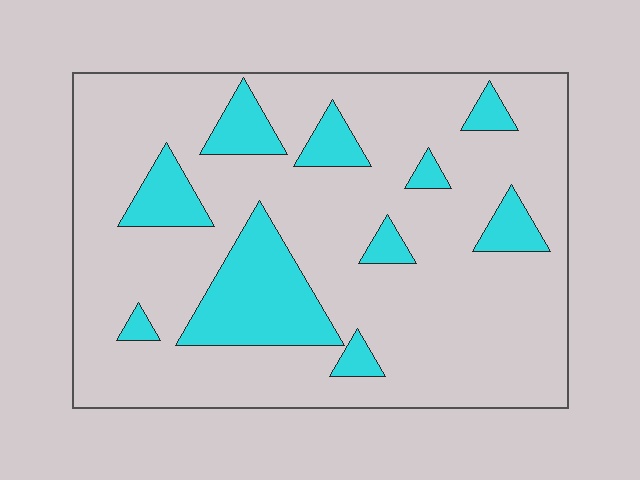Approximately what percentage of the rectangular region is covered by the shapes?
Approximately 20%.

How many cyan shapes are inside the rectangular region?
10.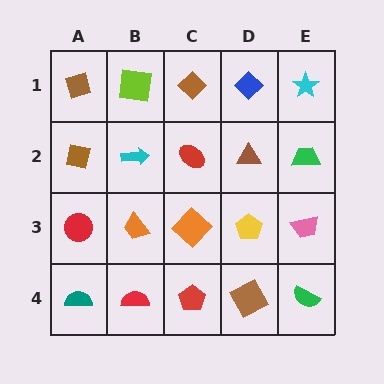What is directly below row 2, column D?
A yellow pentagon.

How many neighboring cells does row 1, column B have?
3.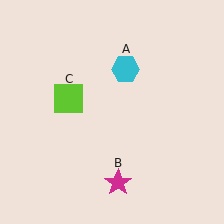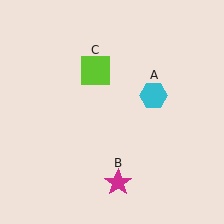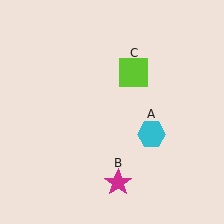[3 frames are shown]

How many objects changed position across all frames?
2 objects changed position: cyan hexagon (object A), lime square (object C).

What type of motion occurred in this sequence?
The cyan hexagon (object A), lime square (object C) rotated clockwise around the center of the scene.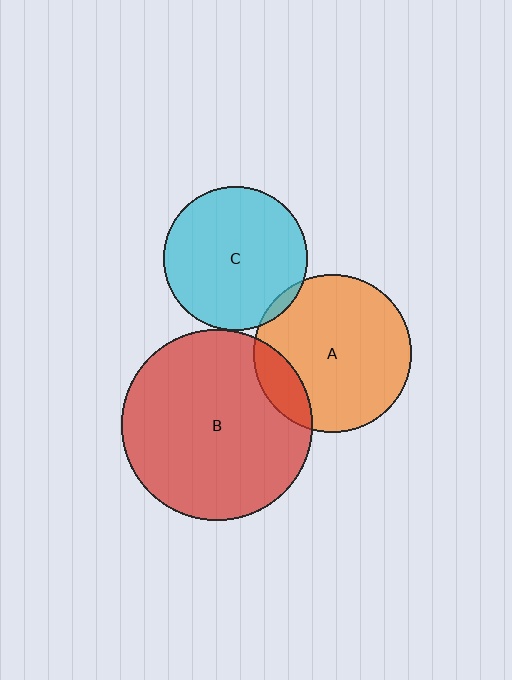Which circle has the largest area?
Circle B (red).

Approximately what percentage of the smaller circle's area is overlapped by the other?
Approximately 5%.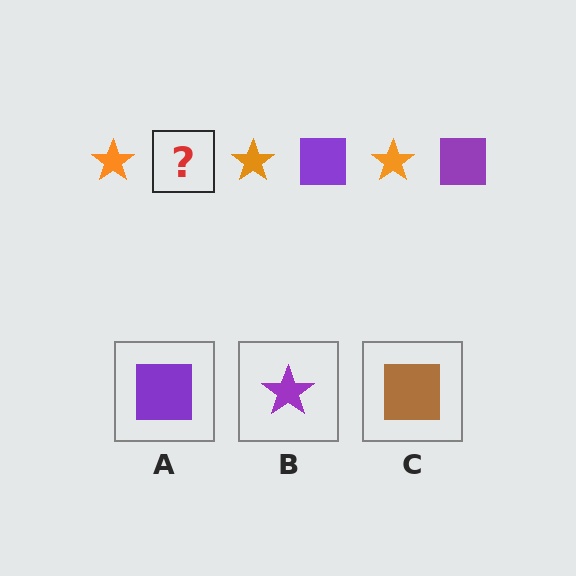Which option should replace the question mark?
Option A.